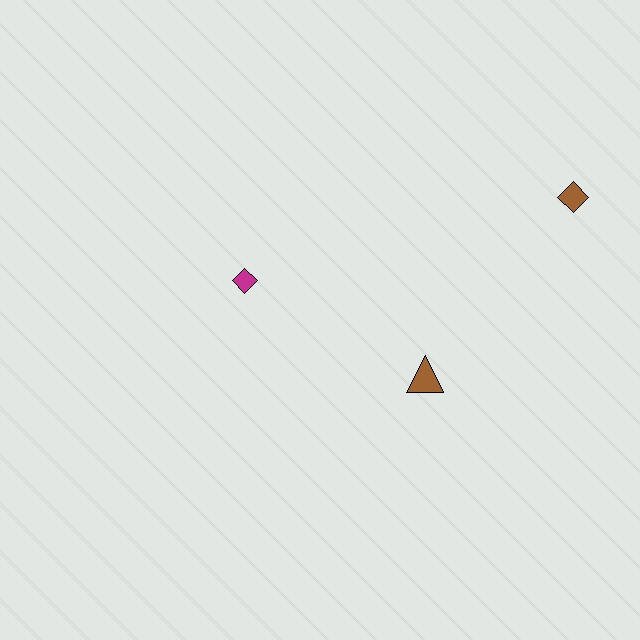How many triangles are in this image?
There is 1 triangle.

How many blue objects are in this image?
There are no blue objects.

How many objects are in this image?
There are 3 objects.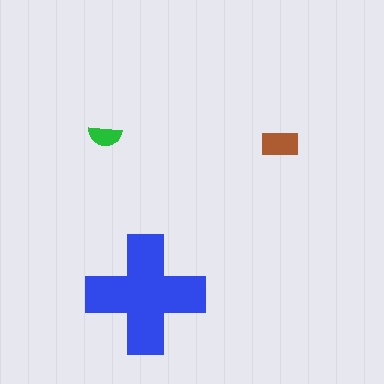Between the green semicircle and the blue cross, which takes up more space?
The blue cross.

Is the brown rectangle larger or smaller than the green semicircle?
Larger.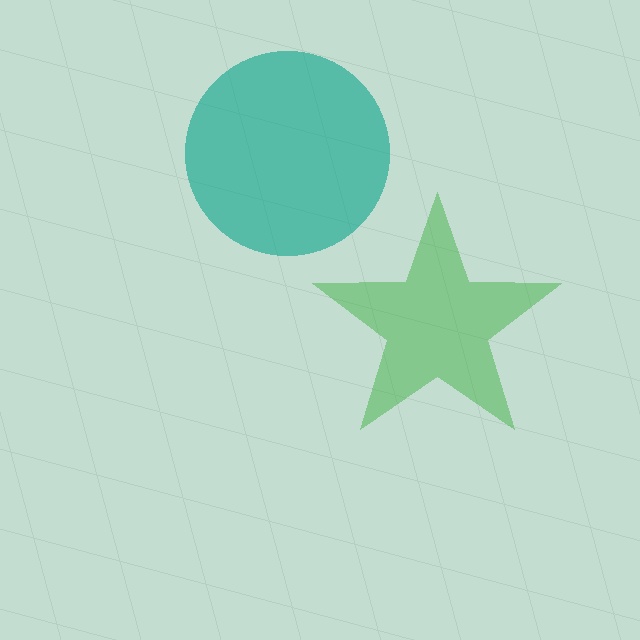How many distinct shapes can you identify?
There are 2 distinct shapes: a green star, a teal circle.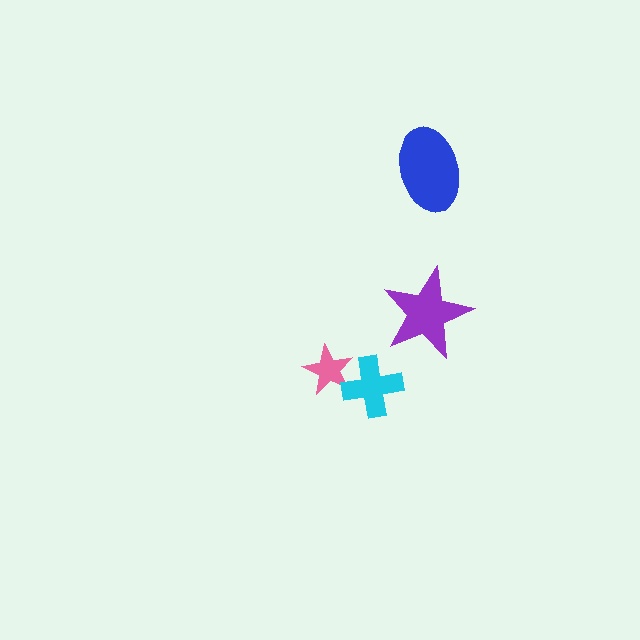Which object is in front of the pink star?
The cyan cross is in front of the pink star.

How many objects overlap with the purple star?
0 objects overlap with the purple star.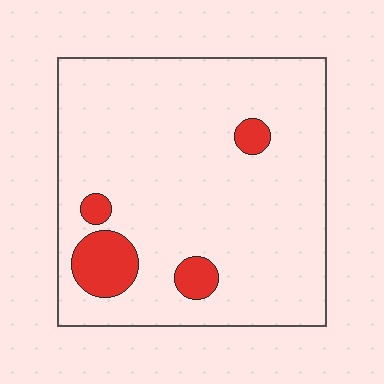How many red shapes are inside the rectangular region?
4.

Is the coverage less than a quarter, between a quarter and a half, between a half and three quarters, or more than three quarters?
Less than a quarter.